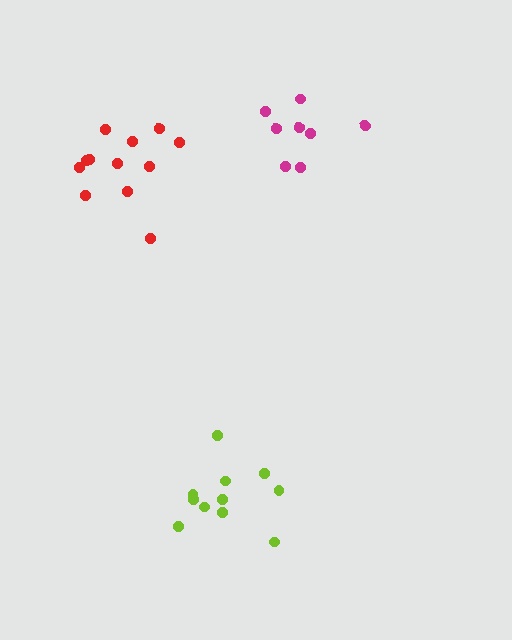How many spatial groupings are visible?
There are 3 spatial groupings.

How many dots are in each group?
Group 1: 12 dots, Group 2: 11 dots, Group 3: 8 dots (31 total).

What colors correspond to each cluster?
The clusters are colored: red, lime, magenta.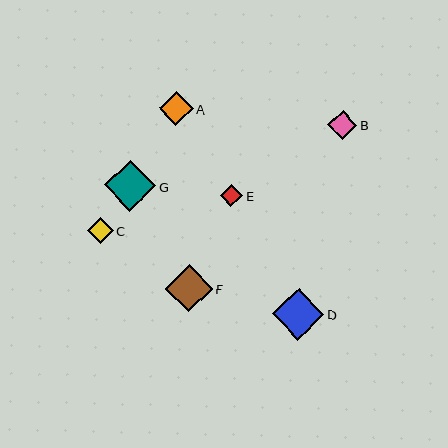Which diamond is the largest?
Diamond D is the largest with a size of approximately 51 pixels.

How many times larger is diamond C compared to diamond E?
Diamond C is approximately 1.2 times the size of diamond E.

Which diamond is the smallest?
Diamond E is the smallest with a size of approximately 22 pixels.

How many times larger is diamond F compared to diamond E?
Diamond F is approximately 2.2 times the size of diamond E.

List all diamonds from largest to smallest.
From largest to smallest: D, G, F, A, B, C, E.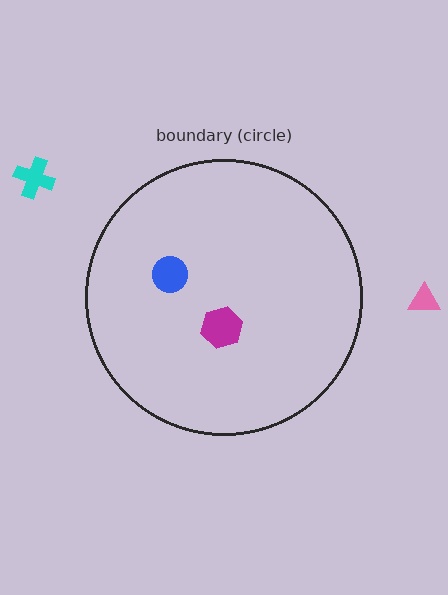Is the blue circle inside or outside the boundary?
Inside.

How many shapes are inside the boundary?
2 inside, 2 outside.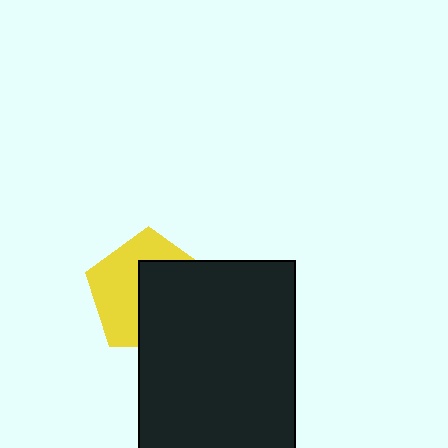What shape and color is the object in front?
The object in front is a black rectangle.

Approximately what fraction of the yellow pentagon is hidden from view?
Roughly 52% of the yellow pentagon is hidden behind the black rectangle.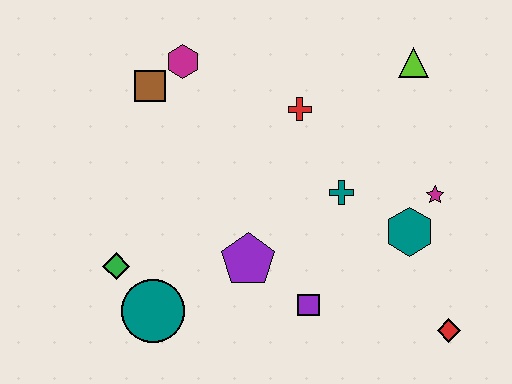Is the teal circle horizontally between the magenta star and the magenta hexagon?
No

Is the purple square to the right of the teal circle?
Yes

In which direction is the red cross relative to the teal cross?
The red cross is above the teal cross.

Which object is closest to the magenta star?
The teal hexagon is closest to the magenta star.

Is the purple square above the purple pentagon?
No